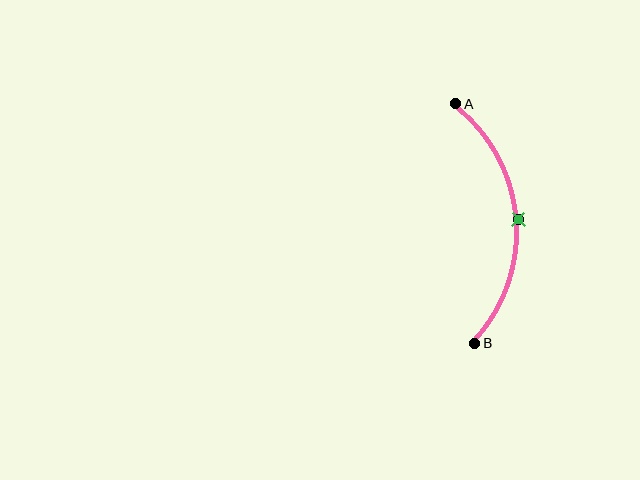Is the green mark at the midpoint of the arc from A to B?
Yes. The green mark lies on the arc at equal arc-length from both A and B — it is the arc midpoint.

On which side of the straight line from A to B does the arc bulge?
The arc bulges to the right of the straight line connecting A and B.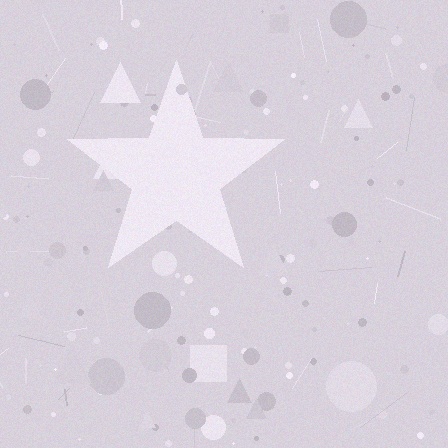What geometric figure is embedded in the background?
A star is embedded in the background.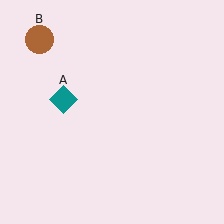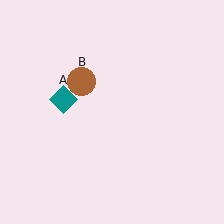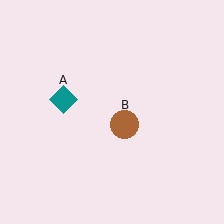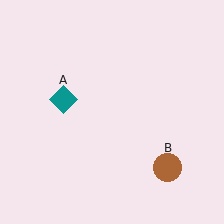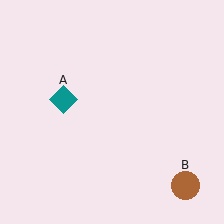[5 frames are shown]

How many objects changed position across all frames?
1 object changed position: brown circle (object B).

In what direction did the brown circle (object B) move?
The brown circle (object B) moved down and to the right.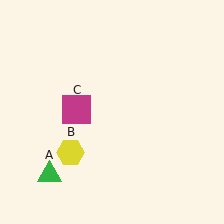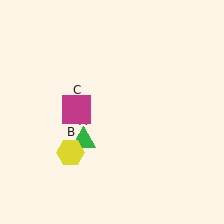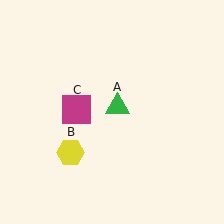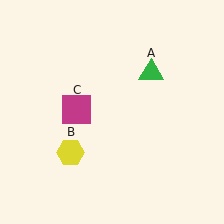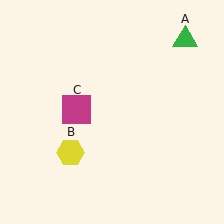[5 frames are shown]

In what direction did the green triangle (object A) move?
The green triangle (object A) moved up and to the right.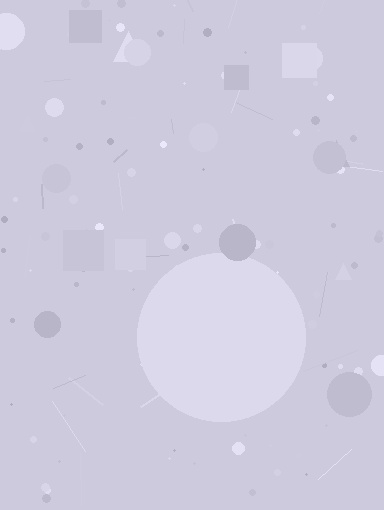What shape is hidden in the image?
A circle is hidden in the image.